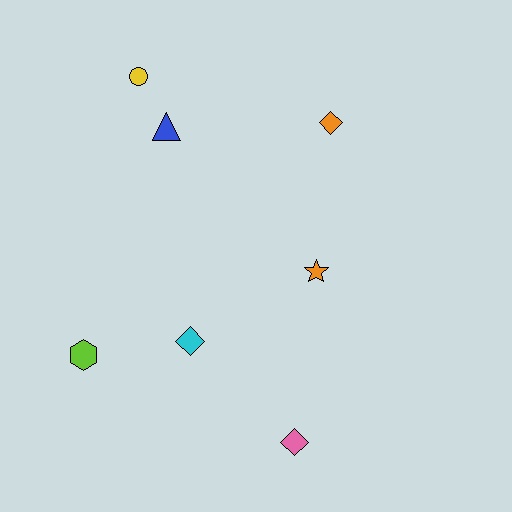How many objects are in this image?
There are 7 objects.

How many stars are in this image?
There is 1 star.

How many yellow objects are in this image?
There is 1 yellow object.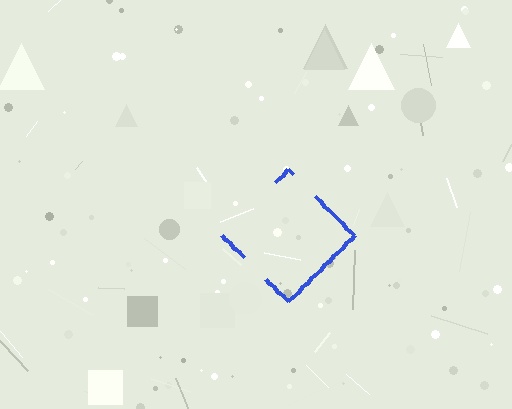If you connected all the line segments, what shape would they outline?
They would outline a diamond.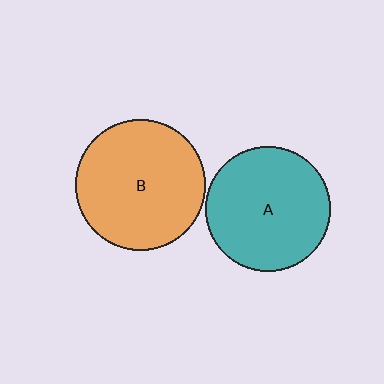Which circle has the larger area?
Circle B (orange).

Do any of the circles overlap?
No, none of the circles overlap.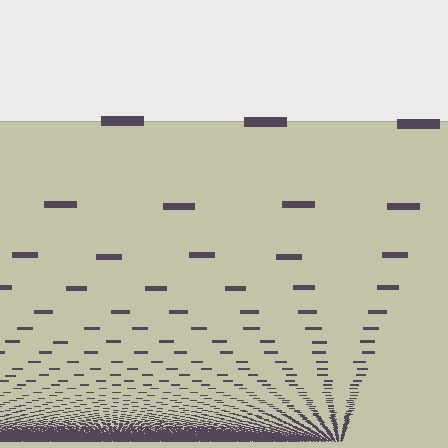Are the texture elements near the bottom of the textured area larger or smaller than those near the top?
Smaller. The gradient is inverted — elements near the bottom are smaller and denser.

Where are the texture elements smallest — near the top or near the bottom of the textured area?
Near the bottom.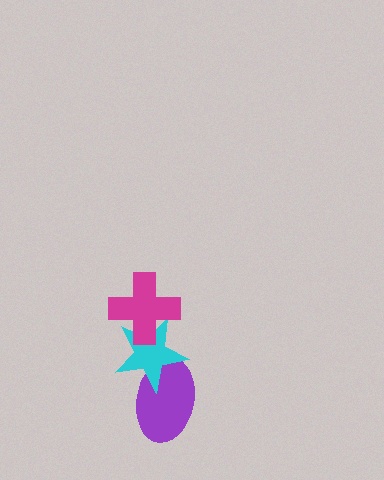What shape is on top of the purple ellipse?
The cyan star is on top of the purple ellipse.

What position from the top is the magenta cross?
The magenta cross is 1st from the top.